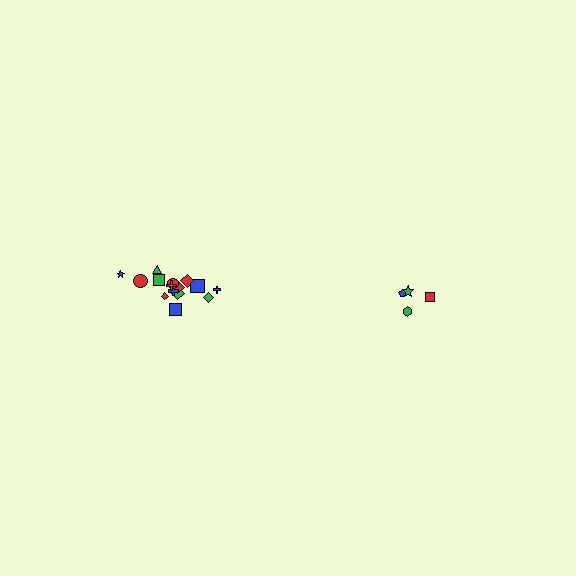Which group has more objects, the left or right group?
The left group.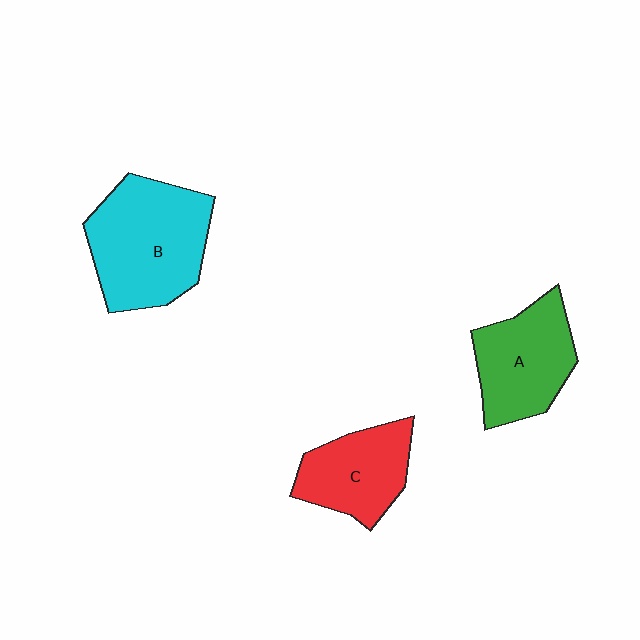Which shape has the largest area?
Shape B (cyan).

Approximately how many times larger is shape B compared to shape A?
Approximately 1.3 times.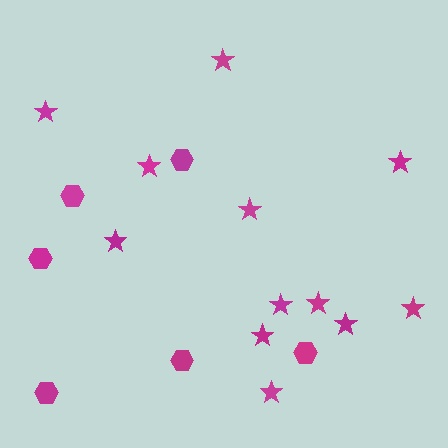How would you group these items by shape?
There are 2 groups: one group of stars (12) and one group of hexagons (6).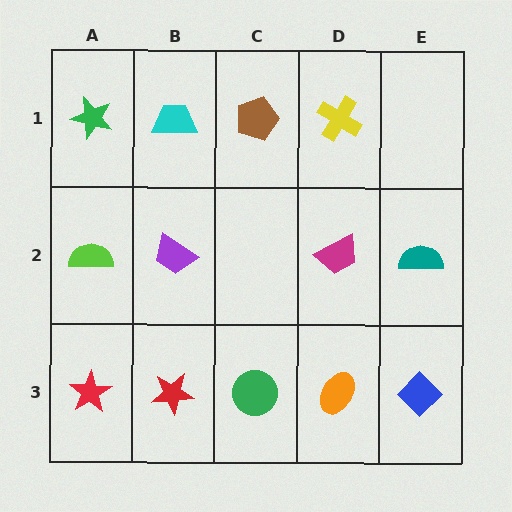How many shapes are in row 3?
5 shapes.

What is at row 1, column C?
A brown pentagon.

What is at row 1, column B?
A cyan trapezoid.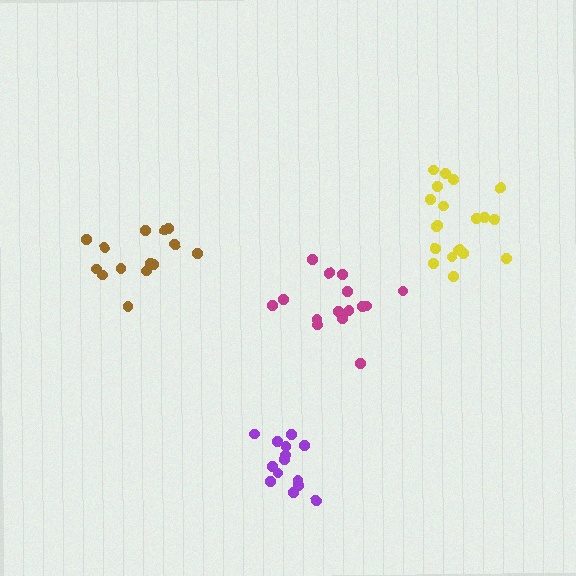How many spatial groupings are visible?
There are 4 spatial groupings.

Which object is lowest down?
The purple cluster is bottommost.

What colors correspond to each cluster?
The clusters are colored: purple, brown, magenta, yellow.